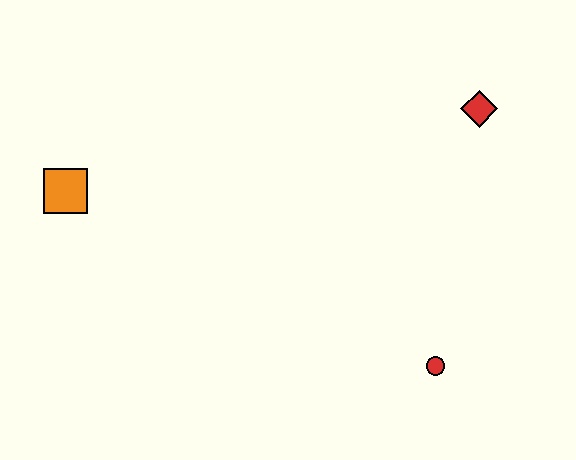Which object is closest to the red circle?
The red diamond is closest to the red circle.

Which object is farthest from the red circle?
The orange square is farthest from the red circle.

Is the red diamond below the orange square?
No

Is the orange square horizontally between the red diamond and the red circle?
No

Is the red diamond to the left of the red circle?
No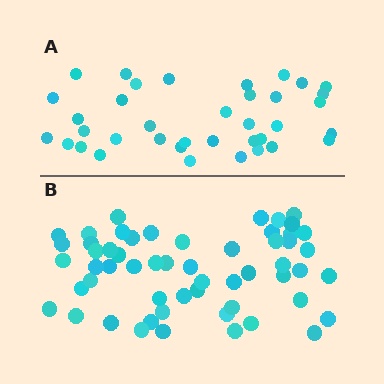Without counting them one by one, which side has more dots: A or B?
Region B (the bottom region) has more dots.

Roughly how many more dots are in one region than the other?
Region B has approximately 20 more dots than region A.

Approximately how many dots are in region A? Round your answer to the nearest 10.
About 40 dots. (The exact count is 37, which rounds to 40.)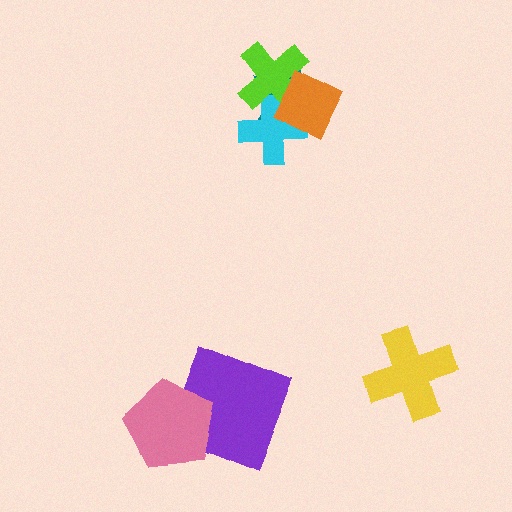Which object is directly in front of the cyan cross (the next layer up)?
The lime cross is directly in front of the cyan cross.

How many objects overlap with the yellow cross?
0 objects overlap with the yellow cross.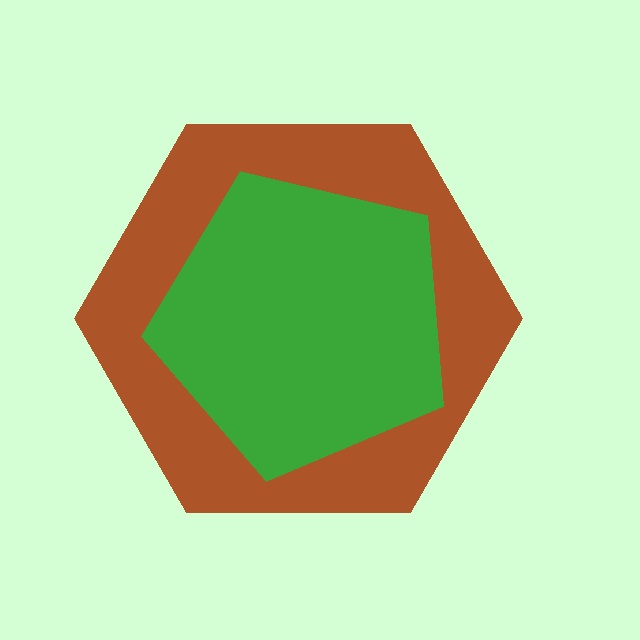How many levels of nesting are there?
2.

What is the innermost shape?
The green pentagon.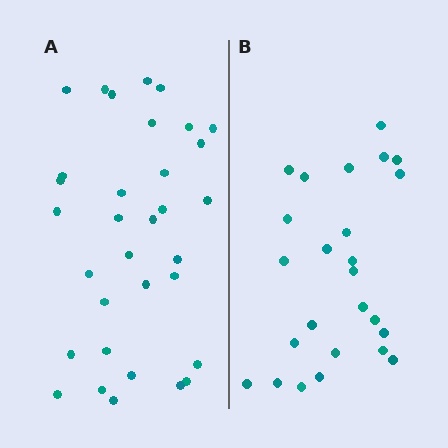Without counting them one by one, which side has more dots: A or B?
Region A (the left region) has more dots.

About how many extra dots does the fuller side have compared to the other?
Region A has roughly 8 or so more dots than region B.